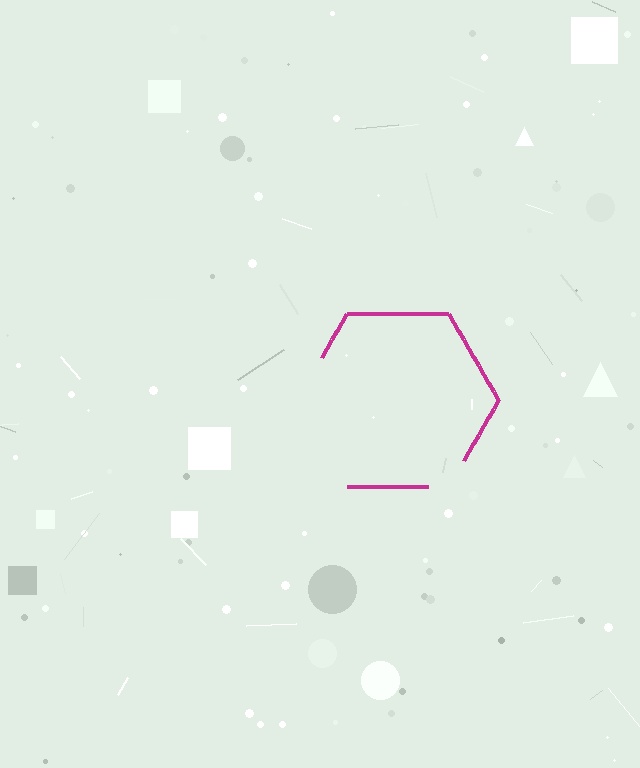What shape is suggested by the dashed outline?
The dashed outline suggests a hexagon.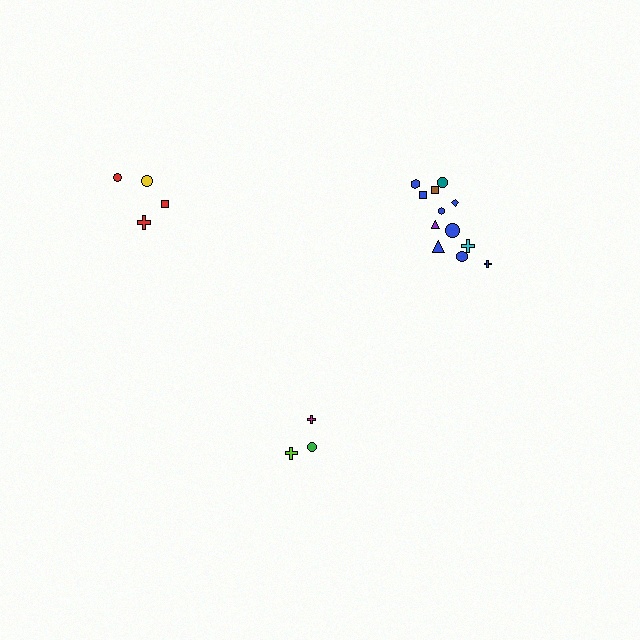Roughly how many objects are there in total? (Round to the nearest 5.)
Roughly 20 objects in total.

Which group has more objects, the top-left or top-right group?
The top-right group.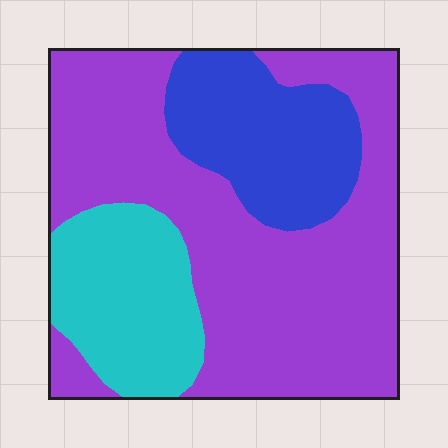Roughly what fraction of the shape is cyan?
Cyan takes up about one fifth (1/5) of the shape.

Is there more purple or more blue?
Purple.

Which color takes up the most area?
Purple, at roughly 60%.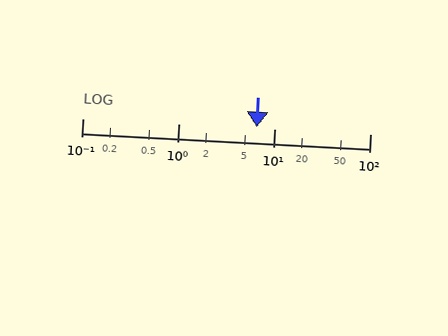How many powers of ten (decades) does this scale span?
The scale spans 3 decades, from 0.1 to 100.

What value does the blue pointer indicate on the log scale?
The pointer indicates approximately 6.5.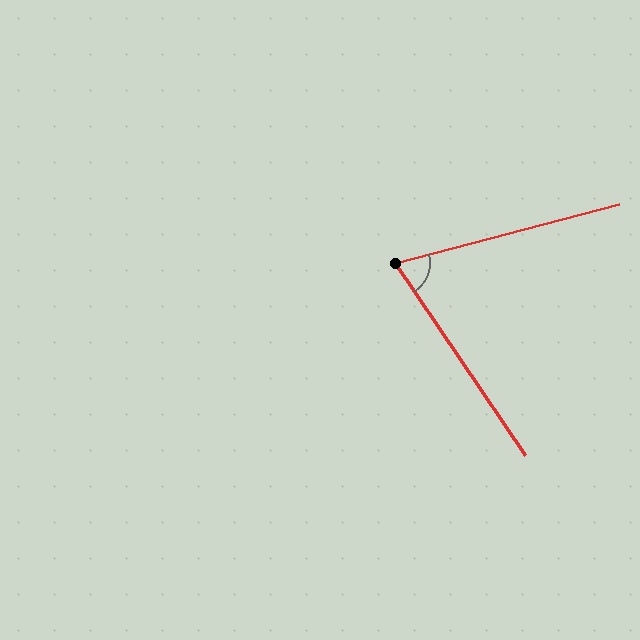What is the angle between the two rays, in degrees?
Approximately 71 degrees.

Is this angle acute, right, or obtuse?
It is acute.